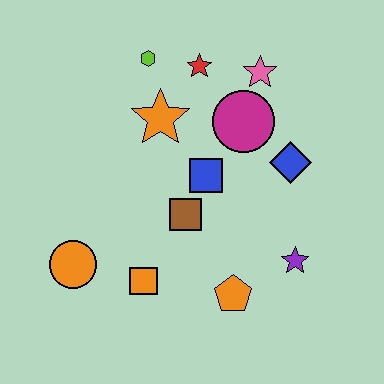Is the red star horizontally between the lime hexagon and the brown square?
No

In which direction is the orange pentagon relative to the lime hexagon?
The orange pentagon is below the lime hexagon.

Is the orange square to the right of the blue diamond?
No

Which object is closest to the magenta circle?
The pink star is closest to the magenta circle.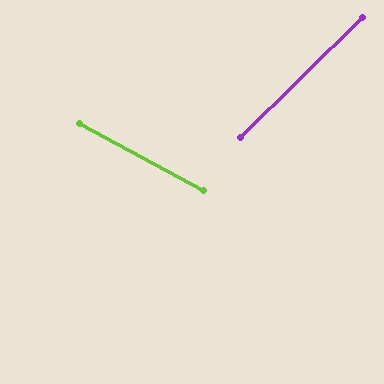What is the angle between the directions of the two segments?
Approximately 73 degrees.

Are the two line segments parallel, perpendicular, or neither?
Neither parallel nor perpendicular — they differ by about 73°.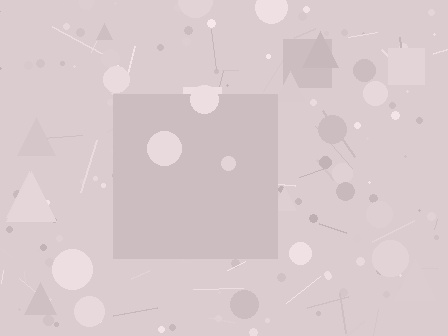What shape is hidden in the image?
A square is hidden in the image.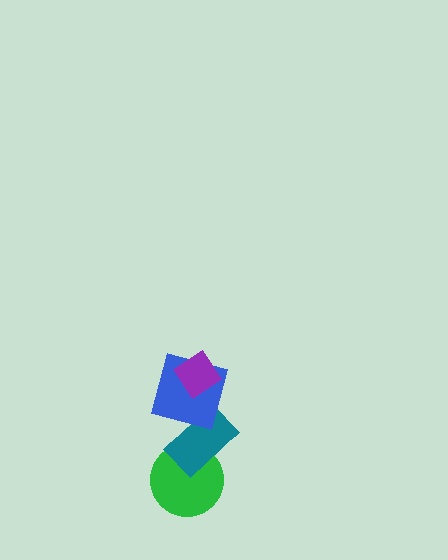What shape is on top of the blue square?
The purple diamond is on top of the blue square.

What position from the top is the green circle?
The green circle is 4th from the top.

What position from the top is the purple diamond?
The purple diamond is 1st from the top.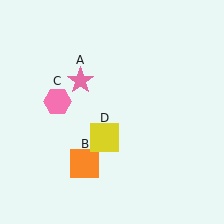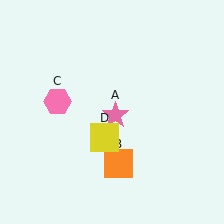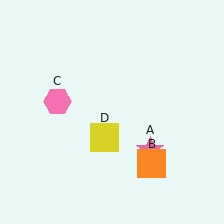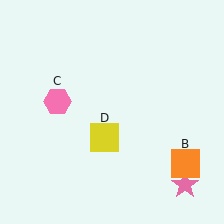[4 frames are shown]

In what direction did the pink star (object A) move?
The pink star (object A) moved down and to the right.